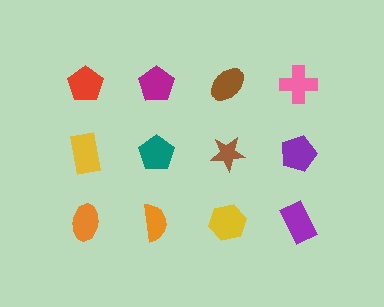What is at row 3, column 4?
A purple rectangle.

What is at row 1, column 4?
A pink cross.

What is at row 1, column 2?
A magenta pentagon.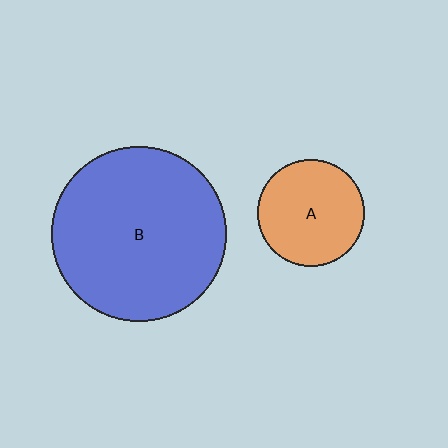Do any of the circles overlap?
No, none of the circles overlap.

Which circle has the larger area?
Circle B (blue).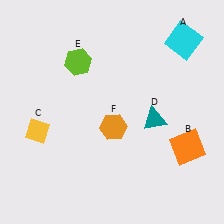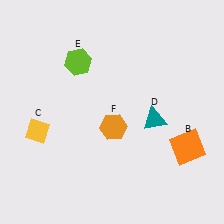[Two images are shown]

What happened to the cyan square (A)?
The cyan square (A) was removed in Image 2. It was in the top-right area of Image 1.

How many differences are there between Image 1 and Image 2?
There is 1 difference between the two images.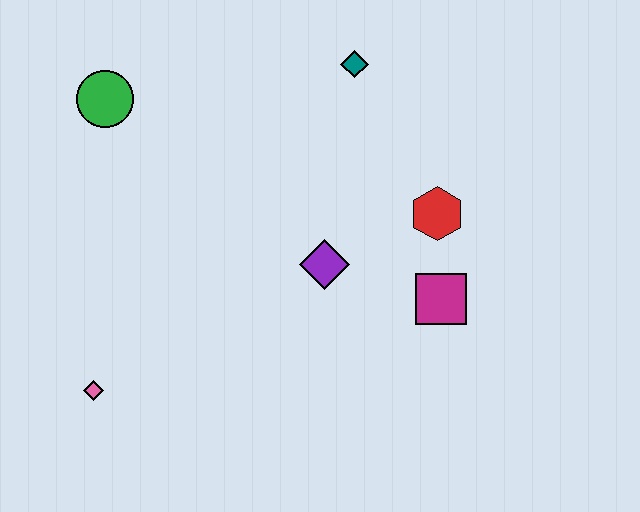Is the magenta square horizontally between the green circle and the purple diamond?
No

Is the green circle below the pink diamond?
No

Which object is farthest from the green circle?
The magenta square is farthest from the green circle.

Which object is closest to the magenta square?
The red hexagon is closest to the magenta square.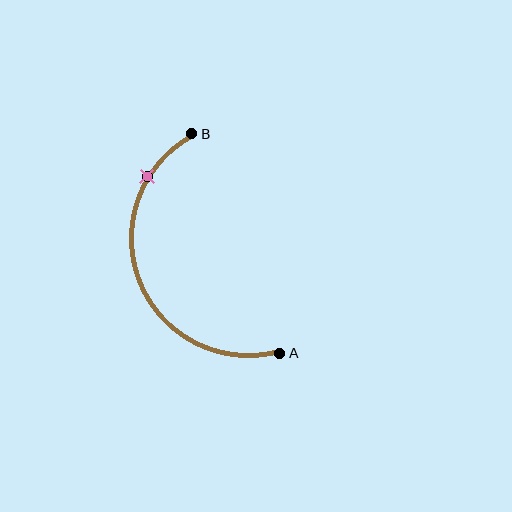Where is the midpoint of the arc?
The arc midpoint is the point on the curve farthest from the straight line joining A and B. It sits to the left of that line.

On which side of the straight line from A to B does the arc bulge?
The arc bulges to the left of the straight line connecting A and B.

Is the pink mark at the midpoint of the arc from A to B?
No. The pink mark lies on the arc but is closer to endpoint B. The arc midpoint would be at the point on the curve equidistant along the arc from both A and B.